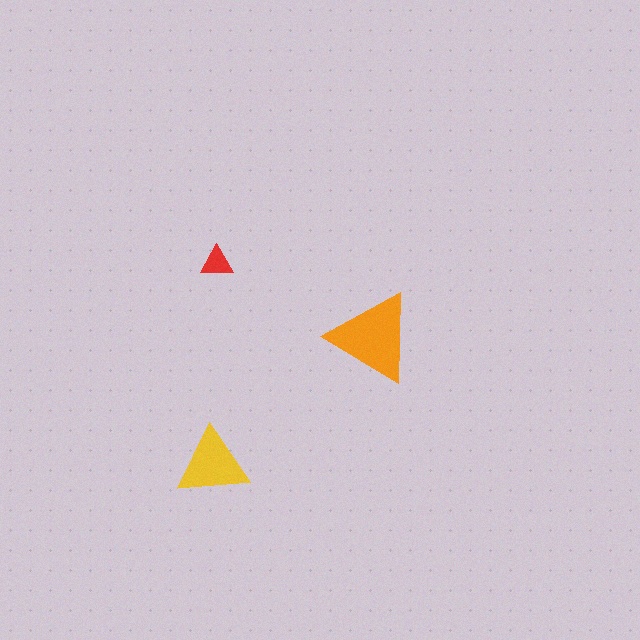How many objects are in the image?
There are 3 objects in the image.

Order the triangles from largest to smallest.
the orange one, the yellow one, the red one.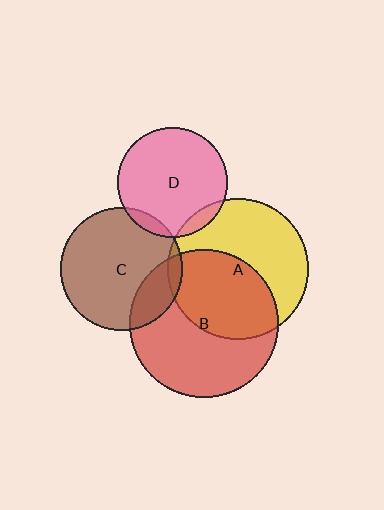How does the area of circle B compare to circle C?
Approximately 1.5 times.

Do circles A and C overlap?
Yes.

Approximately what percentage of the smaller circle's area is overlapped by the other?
Approximately 5%.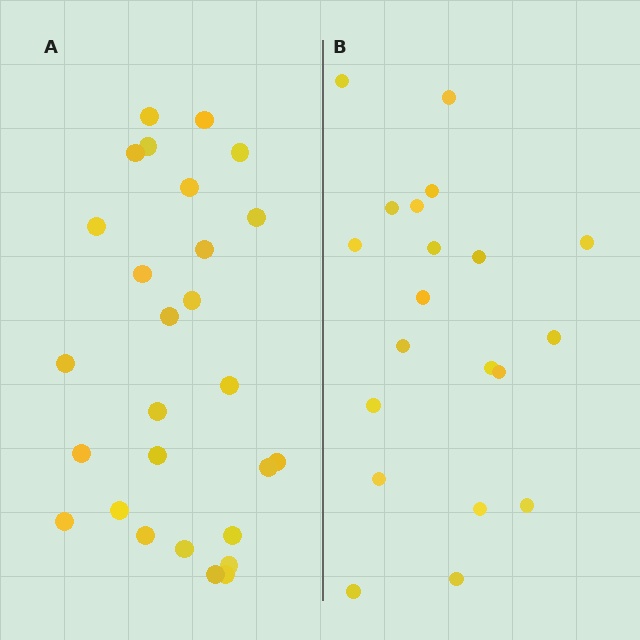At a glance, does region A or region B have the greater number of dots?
Region A (the left region) has more dots.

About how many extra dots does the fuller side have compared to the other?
Region A has roughly 8 or so more dots than region B.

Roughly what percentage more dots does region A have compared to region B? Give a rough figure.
About 35% more.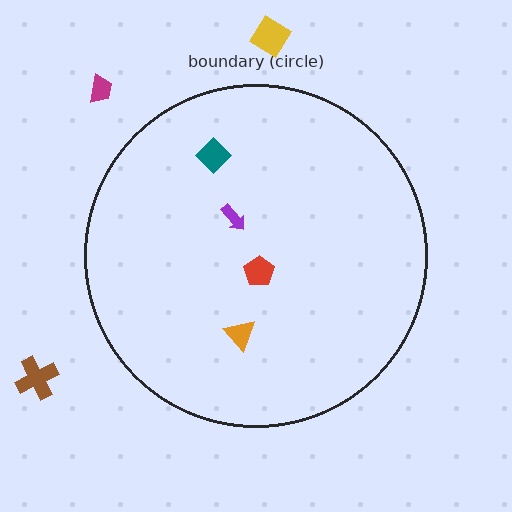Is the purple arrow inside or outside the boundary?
Inside.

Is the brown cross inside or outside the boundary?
Outside.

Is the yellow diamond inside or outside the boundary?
Outside.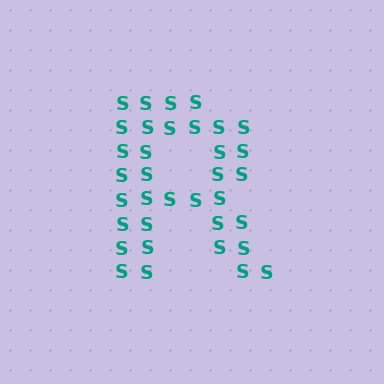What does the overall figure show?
The overall figure shows the letter R.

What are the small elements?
The small elements are letter S's.